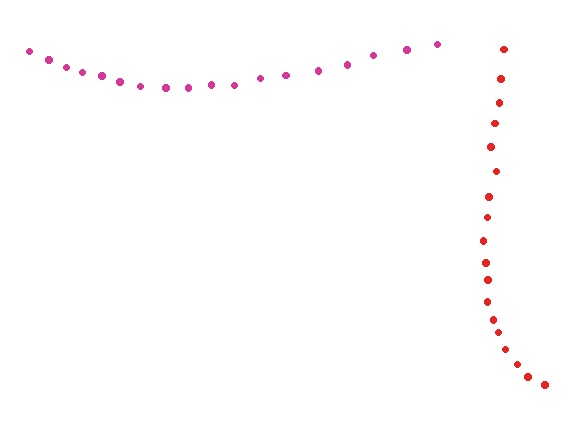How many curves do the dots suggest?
There are 2 distinct paths.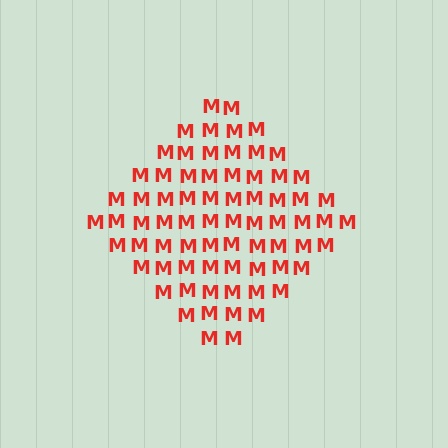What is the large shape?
The large shape is a diamond.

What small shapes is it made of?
It is made of small letter M's.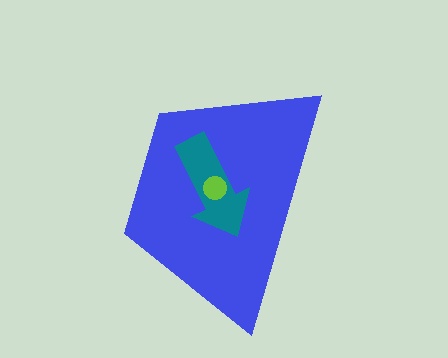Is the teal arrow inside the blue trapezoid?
Yes.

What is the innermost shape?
The lime circle.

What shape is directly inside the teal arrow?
The lime circle.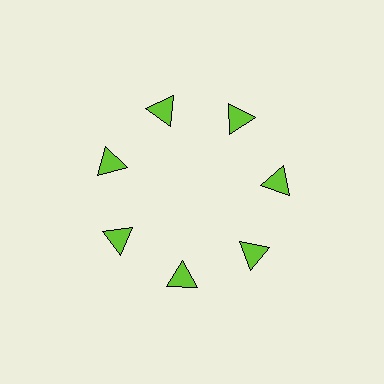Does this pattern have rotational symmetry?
Yes, this pattern has 7-fold rotational symmetry. It looks the same after rotating 51 degrees around the center.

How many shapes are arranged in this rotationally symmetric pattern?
There are 7 shapes, arranged in 7 groups of 1.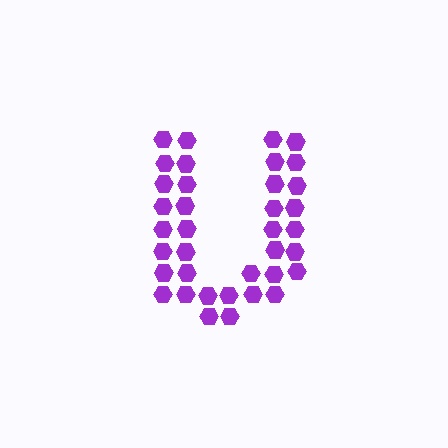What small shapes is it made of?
It is made of small hexagons.